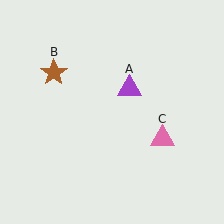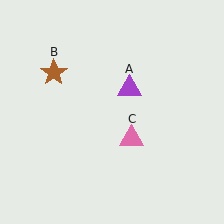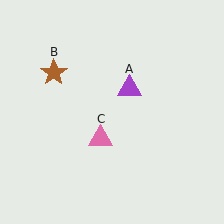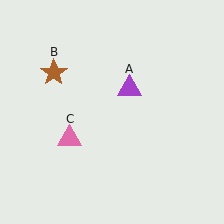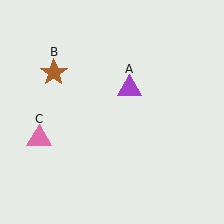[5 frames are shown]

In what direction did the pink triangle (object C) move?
The pink triangle (object C) moved left.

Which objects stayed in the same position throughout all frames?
Purple triangle (object A) and brown star (object B) remained stationary.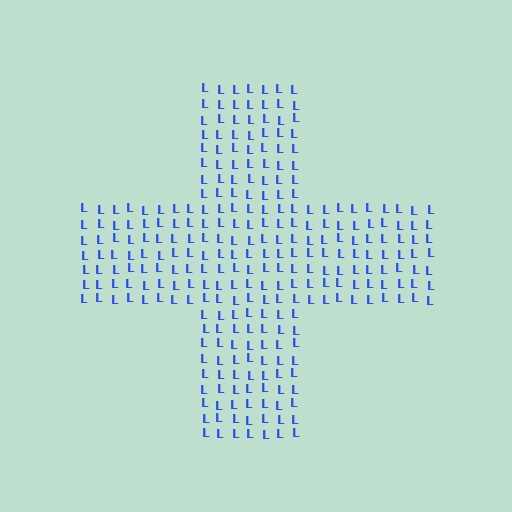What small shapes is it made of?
It is made of small letter L's.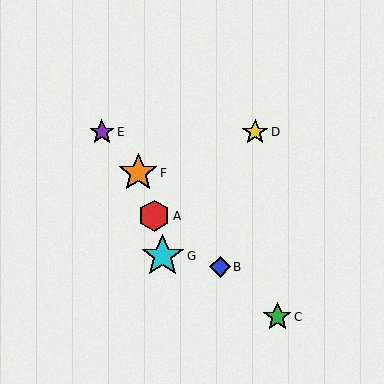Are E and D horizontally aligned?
Yes, both are at y≈132.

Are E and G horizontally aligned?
No, E is at y≈132 and G is at y≈256.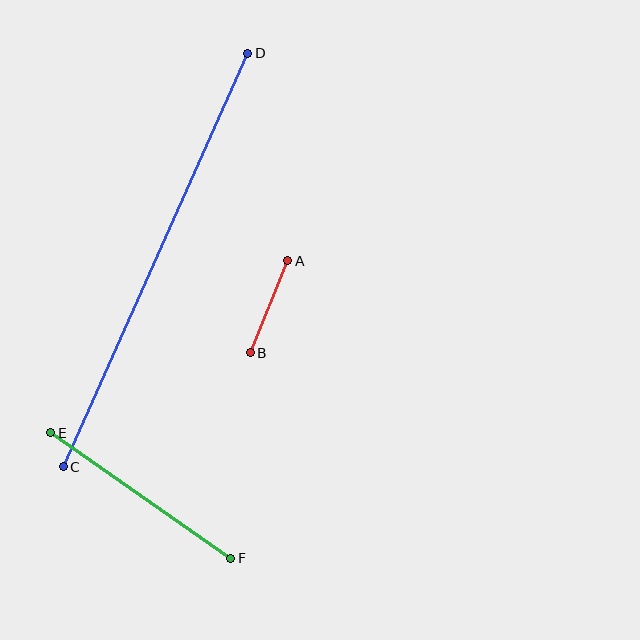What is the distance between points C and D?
The distance is approximately 453 pixels.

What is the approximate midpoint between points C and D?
The midpoint is at approximately (155, 260) pixels.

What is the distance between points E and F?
The distance is approximately 220 pixels.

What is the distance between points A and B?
The distance is approximately 99 pixels.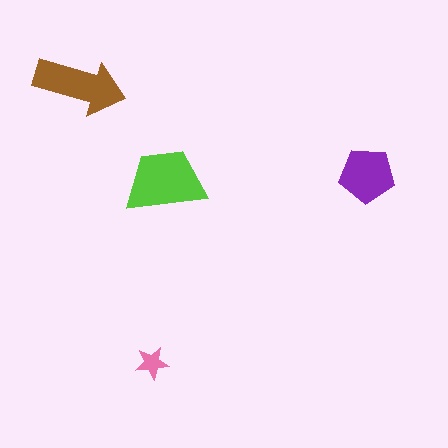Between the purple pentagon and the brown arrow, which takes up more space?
The brown arrow.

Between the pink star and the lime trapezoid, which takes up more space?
The lime trapezoid.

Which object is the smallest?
The pink star.